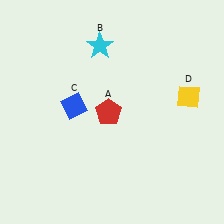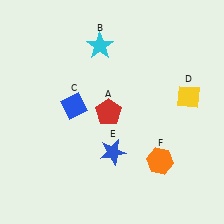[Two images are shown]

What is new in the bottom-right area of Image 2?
An orange hexagon (F) was added in the bottom-right area of Image 2.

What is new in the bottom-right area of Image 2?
A blue star (E) was added in the bottom-right area of Image 2.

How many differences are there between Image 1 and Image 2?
There are 2 differences between the two images.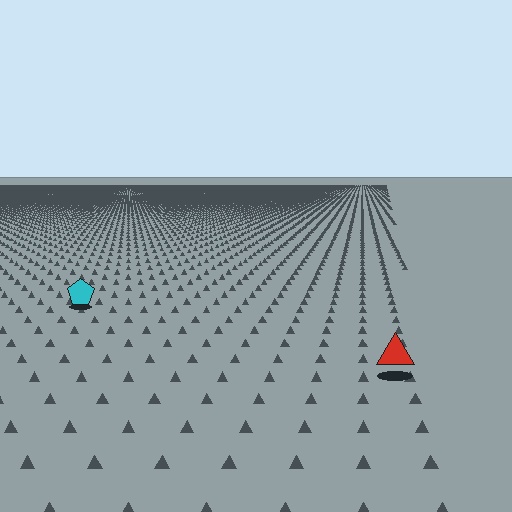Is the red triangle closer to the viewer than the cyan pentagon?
Yes. The red triangle is closer — you can tell from the texture gradient: the ground texture is coarser near it.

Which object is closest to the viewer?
The red triangle is closest. The texture marks near it are larger and more spread out.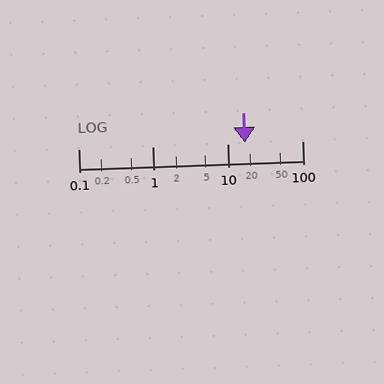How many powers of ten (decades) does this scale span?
The scale spans 3 decades, from 0.1 to 100.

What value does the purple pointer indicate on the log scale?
The pointer indicates approximately 17.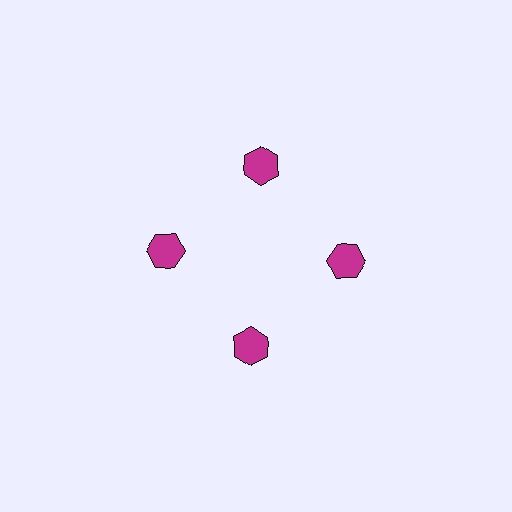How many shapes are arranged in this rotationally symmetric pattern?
There are 4 shapes, arranged in 4 groups of 1.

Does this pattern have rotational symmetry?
Yes, this pattern has 4-fold rotational symmetry. It looks the same after rotating 90 degrees around the center.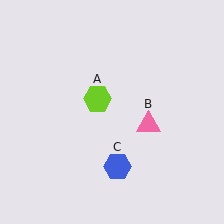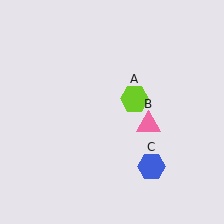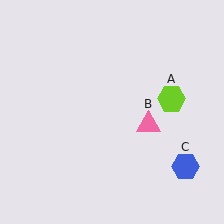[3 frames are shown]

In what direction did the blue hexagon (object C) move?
The blue hexagon (object C) moved right.